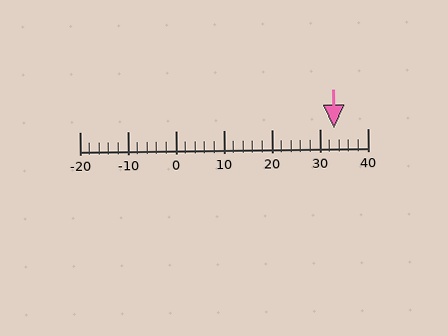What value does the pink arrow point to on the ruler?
The pink arrow points to approximately 33.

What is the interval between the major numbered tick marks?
The major tick marks are spaced 10 units apart.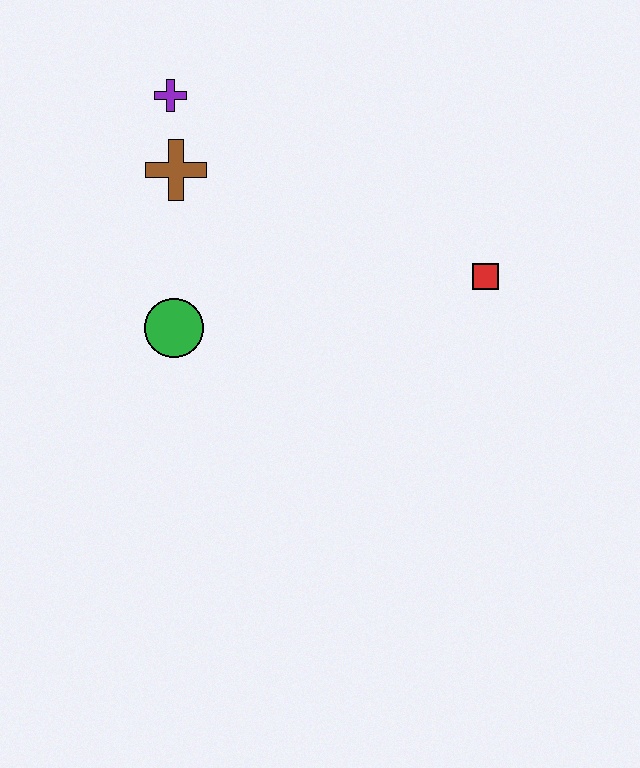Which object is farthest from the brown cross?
The red square is farthest from the brown cross.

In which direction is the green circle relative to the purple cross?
The green circle is below the purple cross.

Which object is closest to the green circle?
The brown cross is closest to the green circle.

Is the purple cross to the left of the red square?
Yes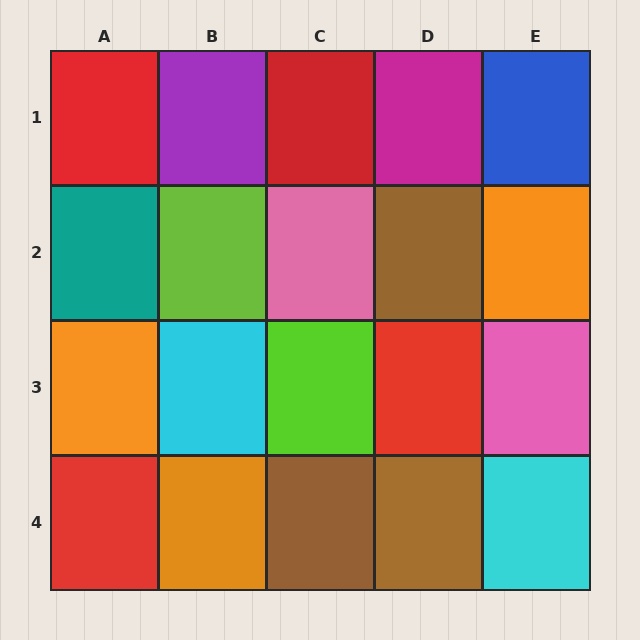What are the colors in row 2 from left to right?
Teal, lime, pink, brown, orange.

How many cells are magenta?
1 cell is magenta.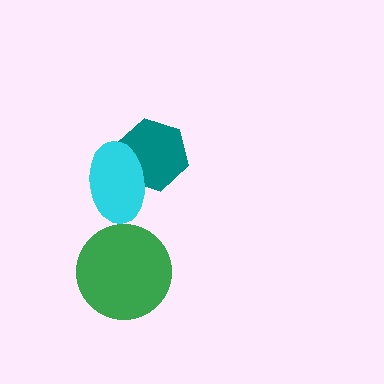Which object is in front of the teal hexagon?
The cyan ellipse is in front of the teal hexagon.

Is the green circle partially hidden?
No, no other shape covers it.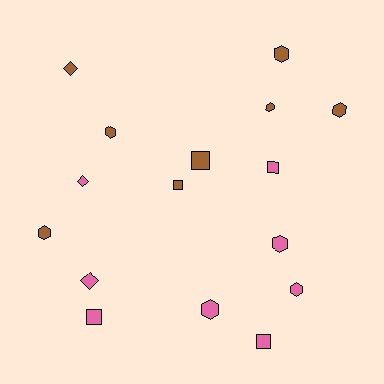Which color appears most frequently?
Brown, with 8 objects.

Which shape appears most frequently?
Hexagon, with 8 objects.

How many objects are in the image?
There are 16 objects.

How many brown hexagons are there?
There are 5 brown hexagons.